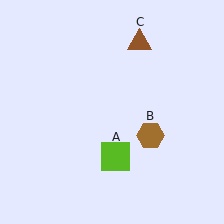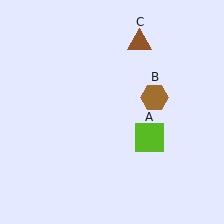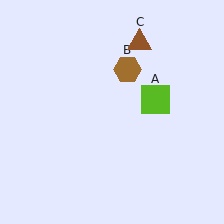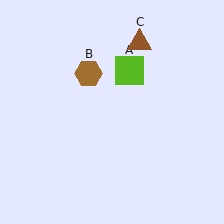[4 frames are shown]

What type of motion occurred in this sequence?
The lime square (object A), brown hexagon (object B) rotated counterclockwise around the center of the scene.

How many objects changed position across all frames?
2 objects changed position: lime square (object A), brown hexagon (object B).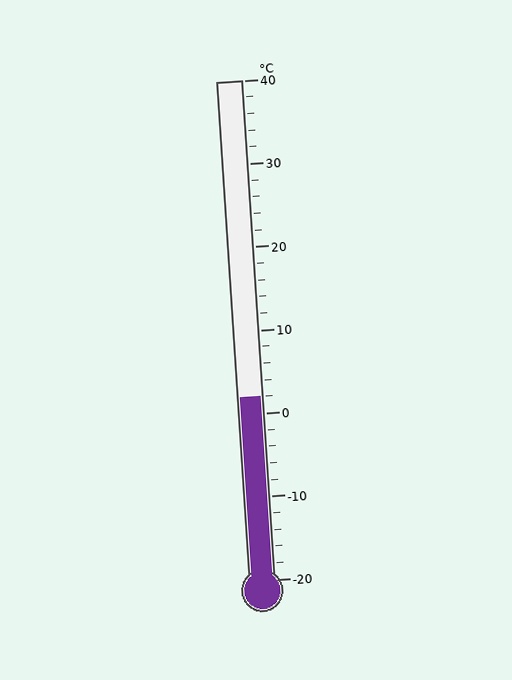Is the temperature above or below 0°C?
The temperature is above 0°C.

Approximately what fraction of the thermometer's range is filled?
The thermometer is filled to approximately 35% of its range.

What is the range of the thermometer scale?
The thermometer scale ranges from -20°C to 40°C.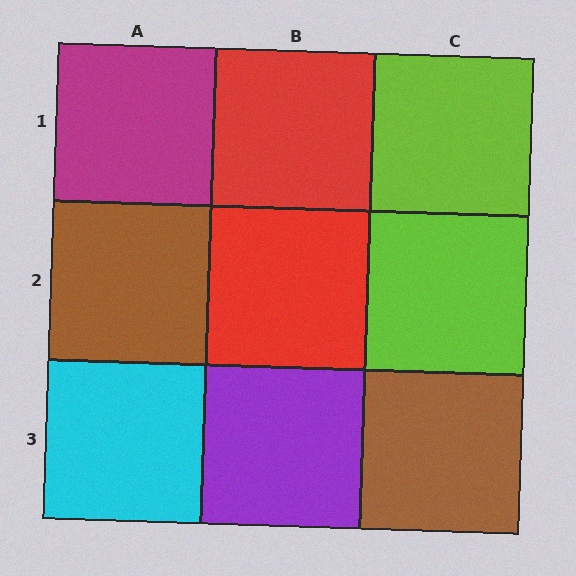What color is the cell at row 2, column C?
Lime.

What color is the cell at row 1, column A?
Magenta.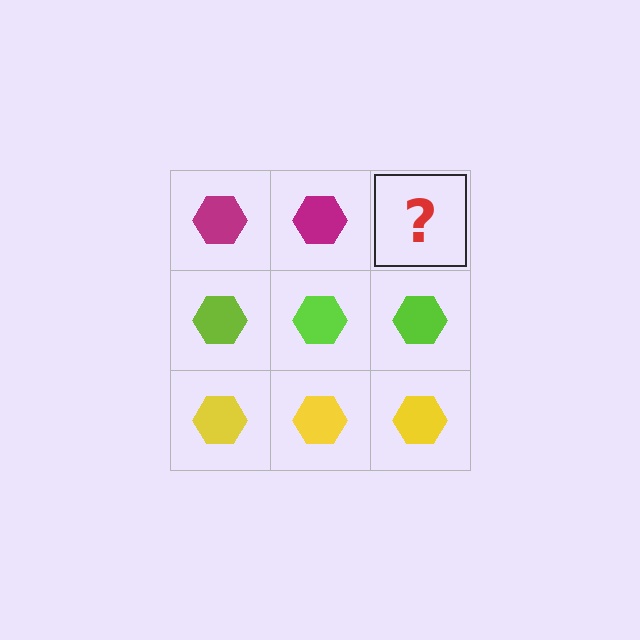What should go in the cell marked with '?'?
The missing cell should contain a magenta hexagon.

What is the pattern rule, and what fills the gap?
The rule is that each row has a consistent color. The gap should be filled with a magenta hexagon.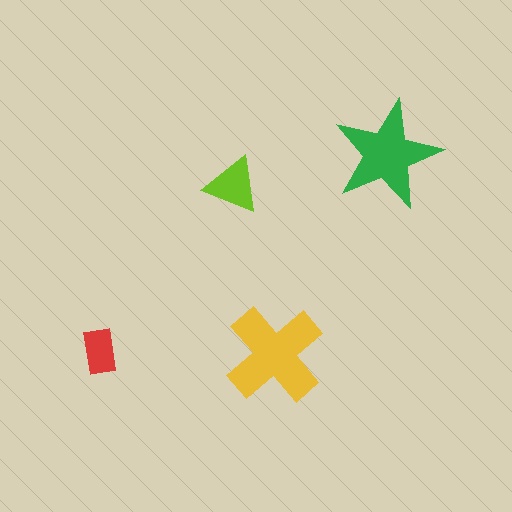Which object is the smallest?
The red rectangle.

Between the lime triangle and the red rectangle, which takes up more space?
The lime triangle.